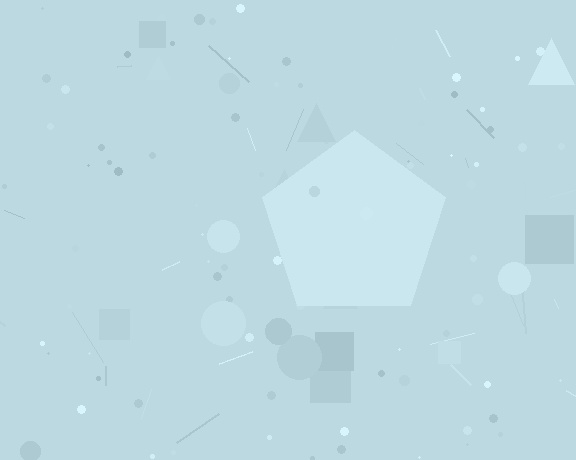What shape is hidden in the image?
A pentagon is hidden in the image.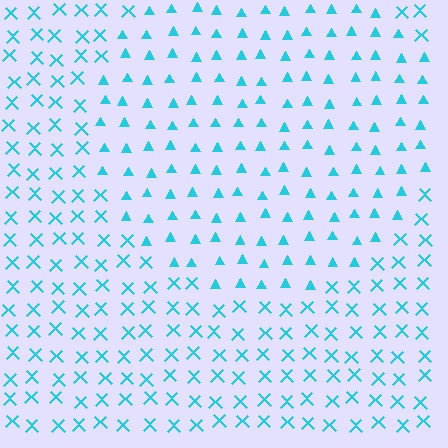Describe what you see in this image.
The image is filled with small cyan elements arranged in a uniform grid. A circle-shaped region contains triangles, while the surrounding area contains X marks. The boundary is defined purely by the change in element shape.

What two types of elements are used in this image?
The image uses triangles inside the circle region and X marks outside it.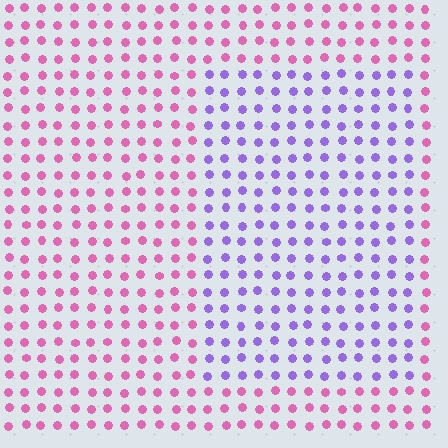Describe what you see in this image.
The image is filled with small pink elements in a uniform arrangement. A rectangle-shaped region is visible where the elements are tinted to a slightly different hue, forming a subtle color boundary.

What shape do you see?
I see a rectangle.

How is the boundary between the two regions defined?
The boundary is defined purely by a slight shift in hue (about 58 degrees). Spacing, size, and orientation are identical on both sides.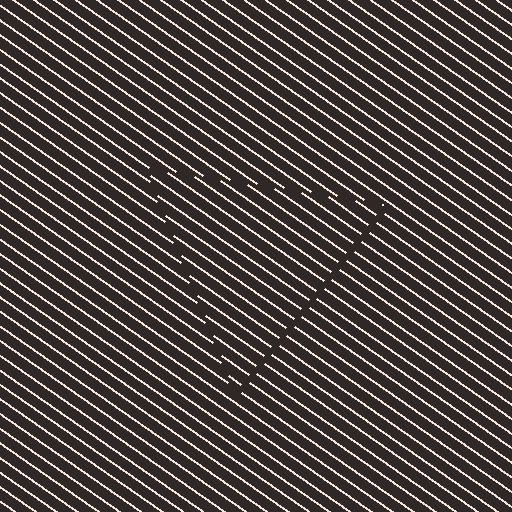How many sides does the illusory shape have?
3 sides — the line-ends trace a triangle.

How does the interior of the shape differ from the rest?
The interior of the shape contains the same grating, shifted by half a period — the contour is defined by the phase discontinuity where line-ends from the inner and outer gratings abut.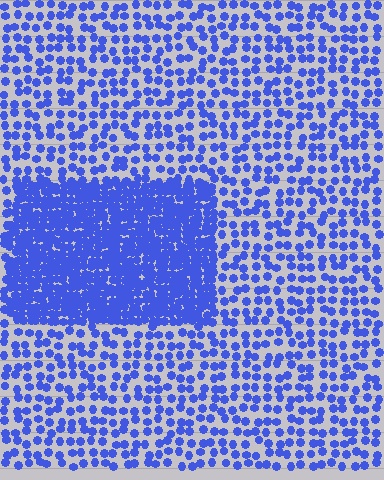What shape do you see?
I see a rectangle.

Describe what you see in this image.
The image contains small blue elements arranged at two different densities. A rectangle-shaped region is visible where the elements are more densely packed than the surrounding area.